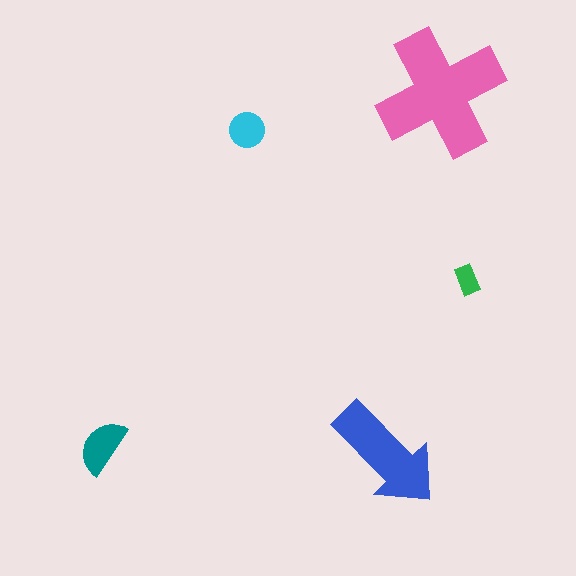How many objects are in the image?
There are 5 objects in the image.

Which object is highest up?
The pink cross is topmost.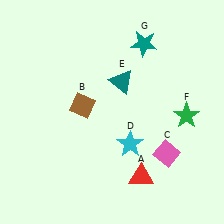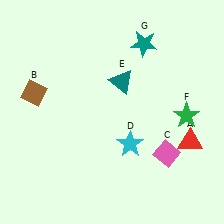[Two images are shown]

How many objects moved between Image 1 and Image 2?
2 objects moved between the two images.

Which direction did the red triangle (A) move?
The red triangle (A) moved right.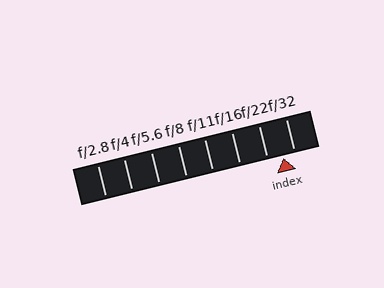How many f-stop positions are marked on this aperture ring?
There are 8 f-stop positions marked.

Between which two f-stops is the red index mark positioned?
The index mark is between f/22 and f/32.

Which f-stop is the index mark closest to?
The index mark is closest to f/32.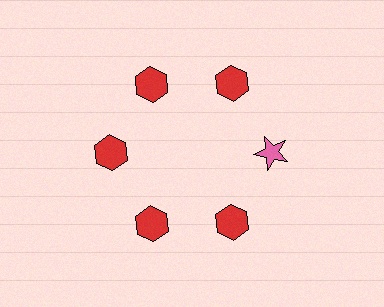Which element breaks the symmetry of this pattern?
The pink star at roughly the 3 o'clock position breaks the symmetry. All other shapes are red hexagons.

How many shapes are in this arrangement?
There are 6 shapes arranged in a ring pattern.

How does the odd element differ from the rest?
It differs in both color (pink instead of red) and shape (star instead of hexagon).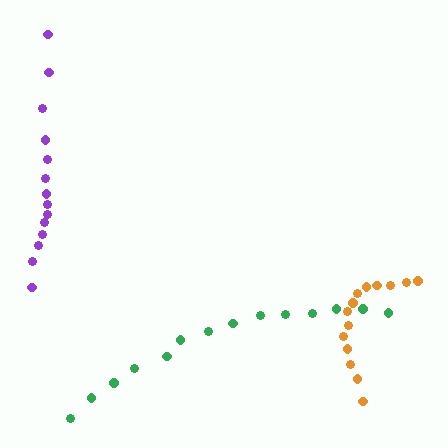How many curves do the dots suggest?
There are 3 distinct paths.